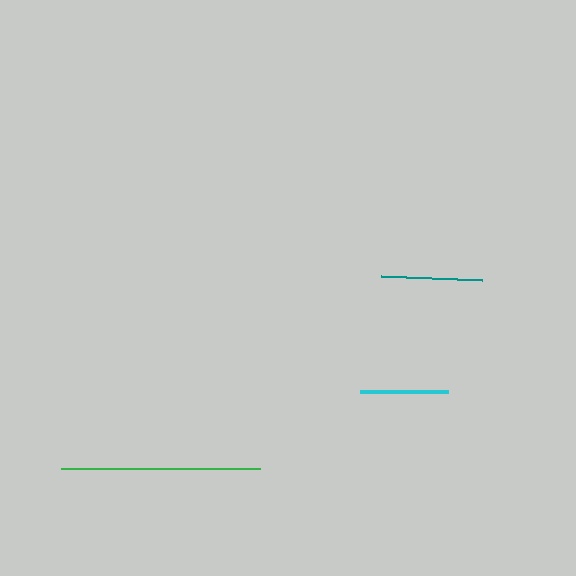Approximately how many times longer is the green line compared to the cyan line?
The green line is approximately 2.3 times the length of the cyan line.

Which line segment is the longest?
The green line is the longest at approximately 199 pixels.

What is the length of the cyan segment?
The cyan segment is approximately 88 pixels long.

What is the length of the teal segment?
The teal segment is approximately 101 pixels long.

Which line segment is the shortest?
The cyan line is the shortest at approximately 88 pixels.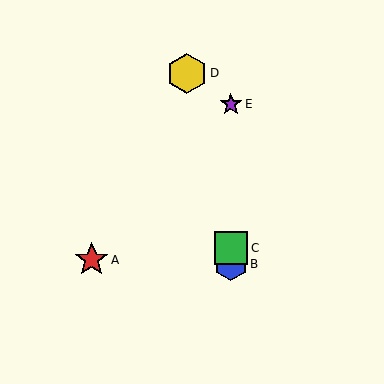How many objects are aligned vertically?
3 objects (B, C, E) are aligned vertically.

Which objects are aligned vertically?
Objects B, C, E are aligned vertically.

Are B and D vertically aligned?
No, B is at x≈231 and D is at x≈187.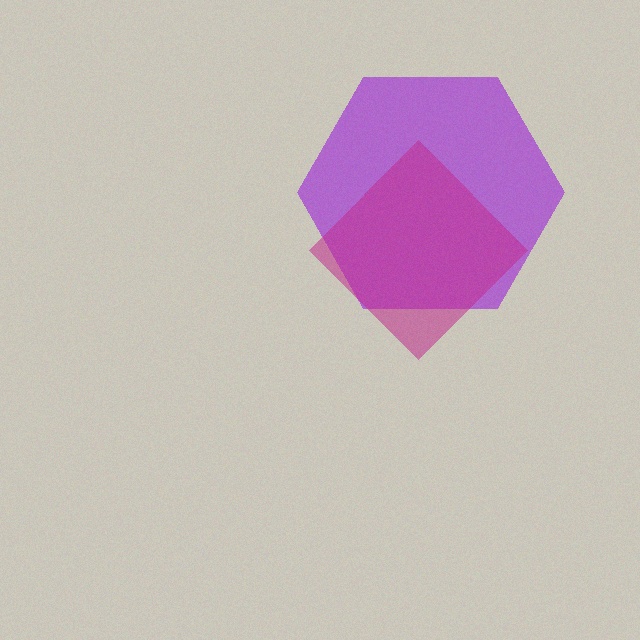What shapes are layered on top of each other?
The layered shapes are: a purple hexagon, a magenta diamond.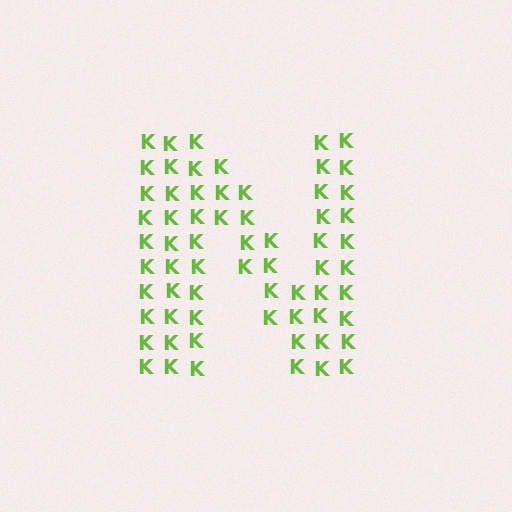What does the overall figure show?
The overall figure shows the letter N.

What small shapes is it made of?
It is made of small letter K's.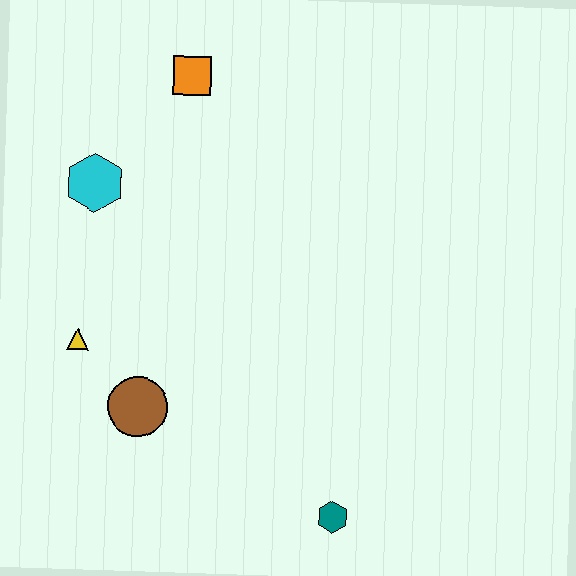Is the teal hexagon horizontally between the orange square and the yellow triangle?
No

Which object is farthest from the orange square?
The teal hexagon is farthest from the orange square.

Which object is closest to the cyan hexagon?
The orange square is closest to the cyan hexagon.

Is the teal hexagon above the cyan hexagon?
No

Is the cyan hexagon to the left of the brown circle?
Yes